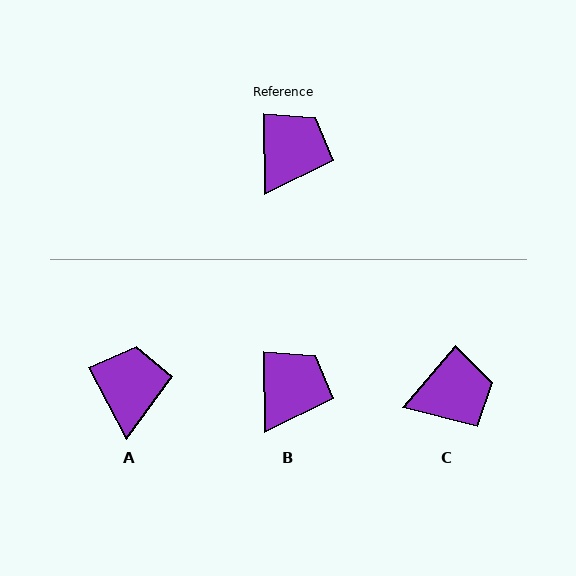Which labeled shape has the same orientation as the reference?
B.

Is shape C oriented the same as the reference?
No, it is off by about 41 degrees.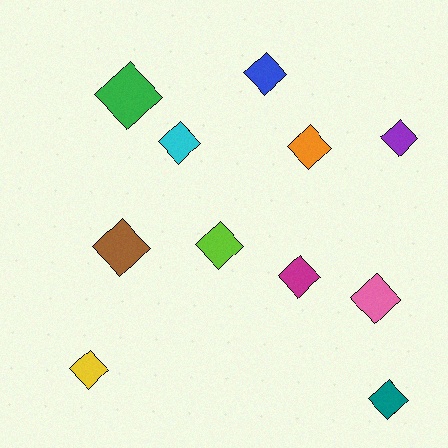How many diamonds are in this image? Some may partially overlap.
There are 11 diamonds.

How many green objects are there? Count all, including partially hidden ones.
There is 1 green object.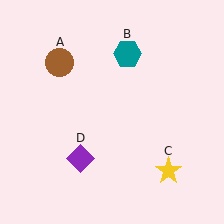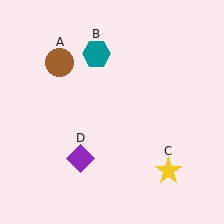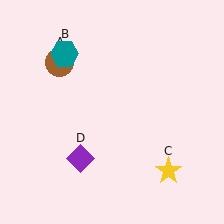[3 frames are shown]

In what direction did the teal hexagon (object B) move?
The teal hexagon (object B) moved left.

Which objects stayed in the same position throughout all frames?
Brown circle (object A) and yellow star (object C) and purple diamond (object D) remained stationary.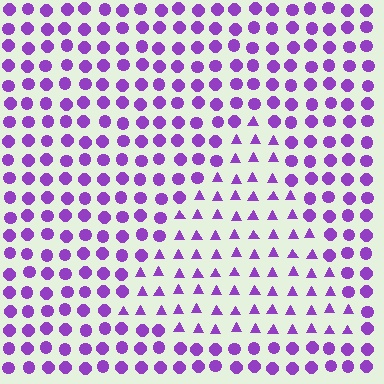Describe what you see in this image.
The image is filled with small purple elements arranged in a uniform grid. A triangle-shaped region contains triangles, while the surrounding area contains circles. The boundary is defined purely by the change in element shape.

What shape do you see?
I see a triangle.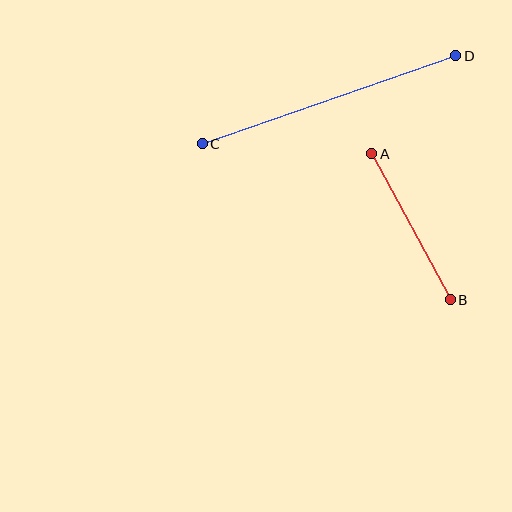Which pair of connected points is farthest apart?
Points C and D are farthest apart.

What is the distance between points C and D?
The distance is approximately 268 pixels.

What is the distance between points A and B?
The distance is approximately 166 pixels.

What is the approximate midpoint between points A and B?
The midpoint is at approximately (411, 227) pixels.